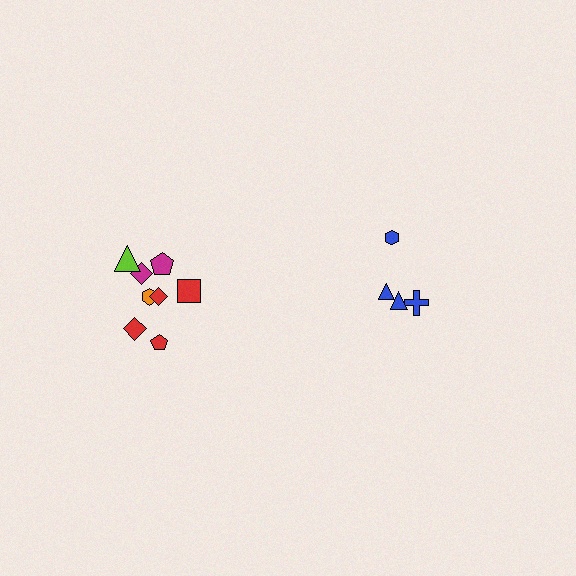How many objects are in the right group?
There are 4 objects.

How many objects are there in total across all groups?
There are 12 objects.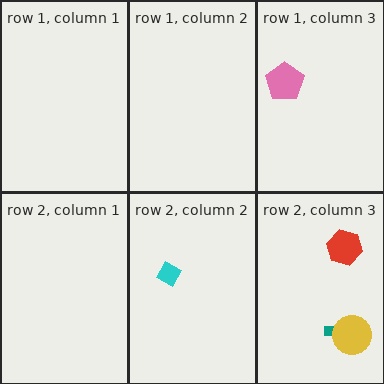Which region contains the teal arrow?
The row 2, column 3 region.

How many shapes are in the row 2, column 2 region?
1.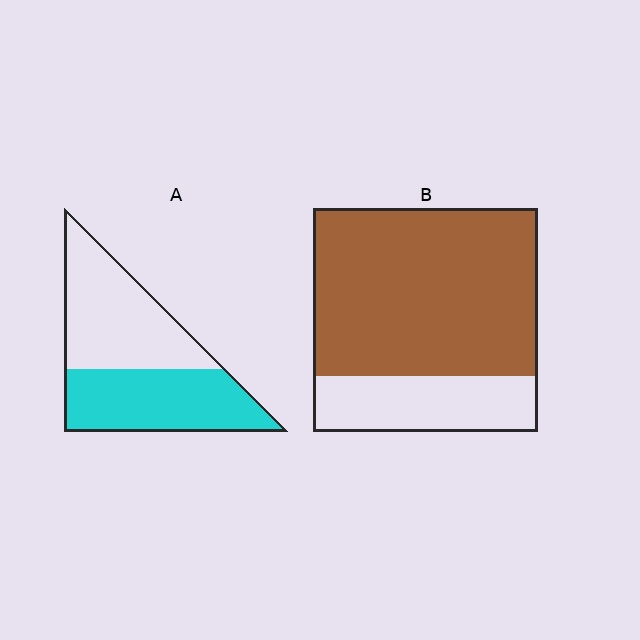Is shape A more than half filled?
Roughly half.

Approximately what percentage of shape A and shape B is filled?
A is approximately 50% and B is approximately 75%.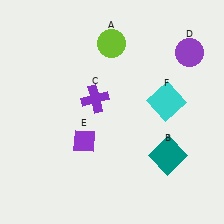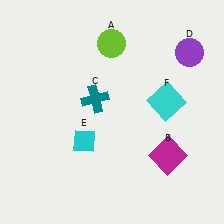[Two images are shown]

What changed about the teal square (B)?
In Image 1, B is teal. In Image 2, it changed to magenta.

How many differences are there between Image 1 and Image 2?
There are 3 differences between the two images.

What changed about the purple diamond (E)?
In Image 1, E is purple. In Image 2, it changed to cyan.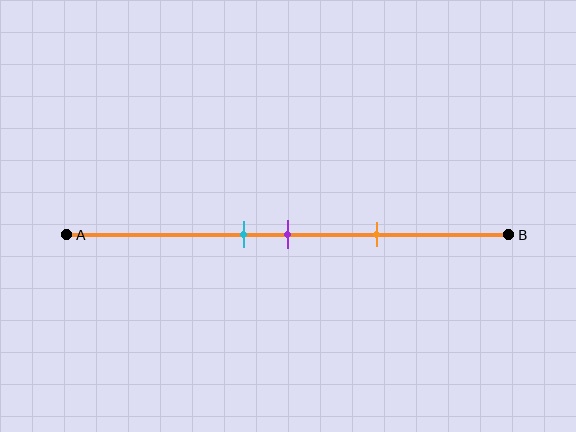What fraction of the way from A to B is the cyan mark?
The cyan mark is approximately 40% (0.4) of the way from A to B.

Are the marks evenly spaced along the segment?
Yes, the marks are approximately evenly spaced.